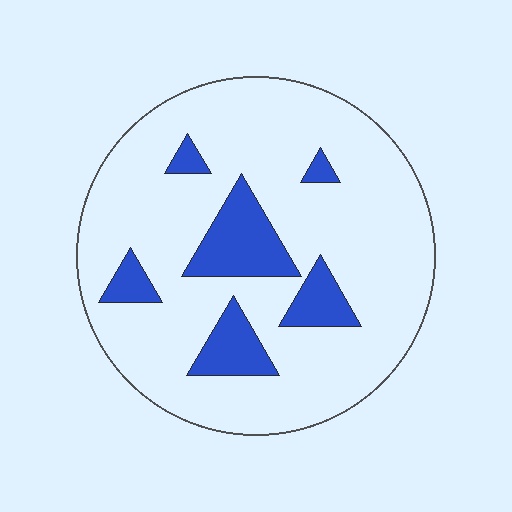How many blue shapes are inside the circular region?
6.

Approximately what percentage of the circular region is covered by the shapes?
Approximately 15%.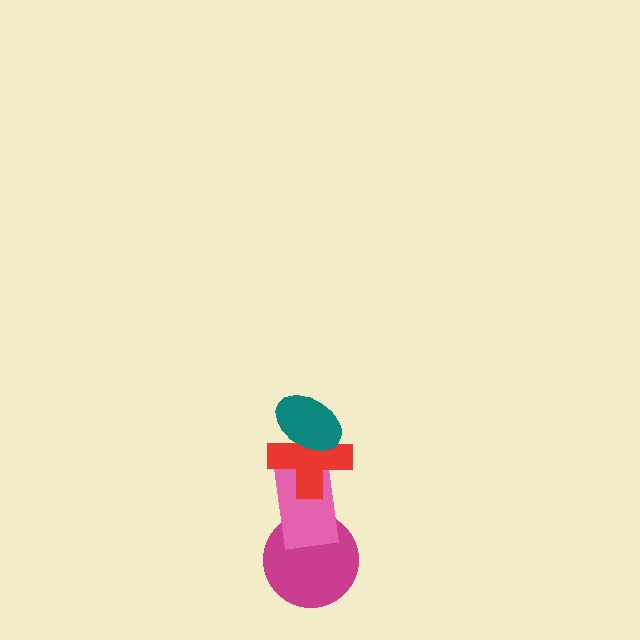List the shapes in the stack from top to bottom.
From top to bottom: the teal ellipse, the red cross, the pink rectangle, the magenta circle.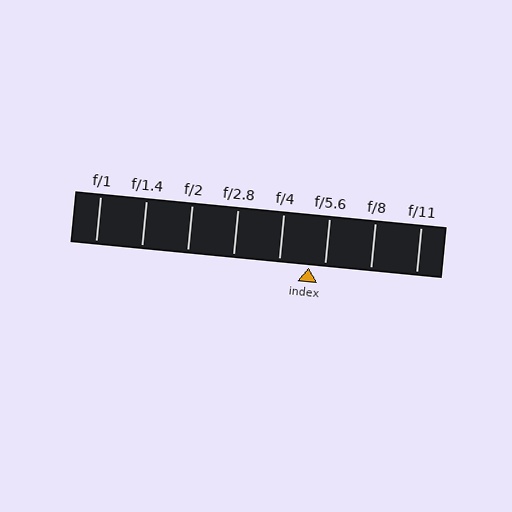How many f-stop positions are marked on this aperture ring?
There are 8 f-stop positions marked.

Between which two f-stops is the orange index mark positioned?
The index mark is between f/4 and f/5.6.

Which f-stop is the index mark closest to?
The index mark is closest to f/5.6.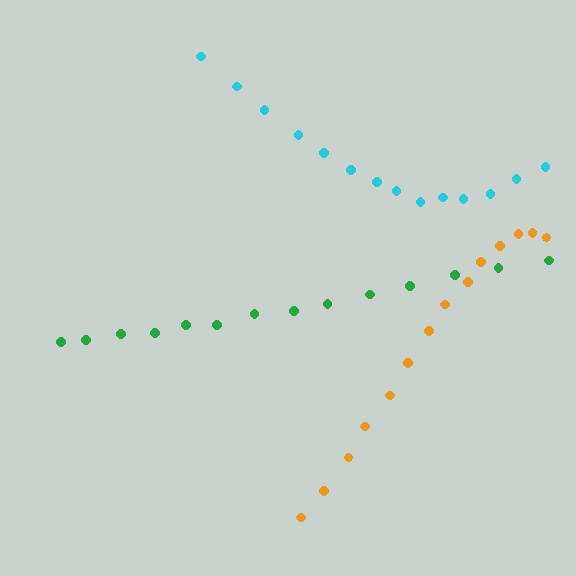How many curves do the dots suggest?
There are 3 distinct paths.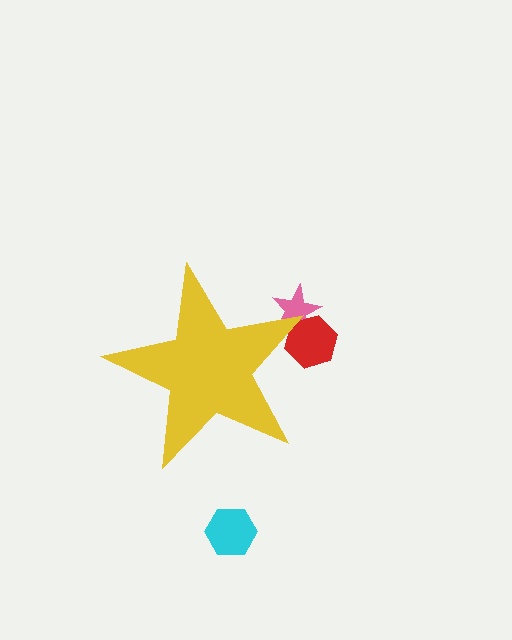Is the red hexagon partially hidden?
Yes, the red hexagon is partially hidden behind the yellow star.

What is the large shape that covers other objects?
A yellow star.